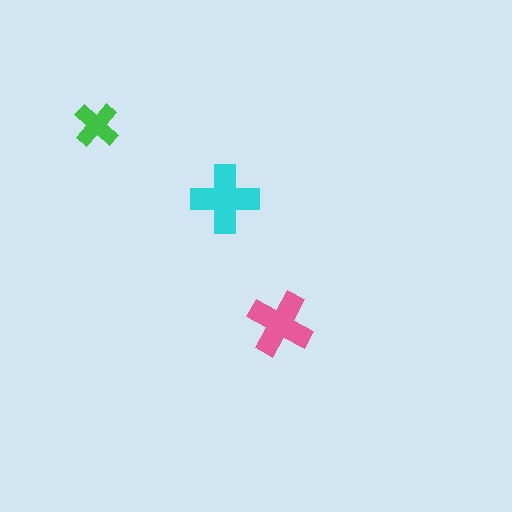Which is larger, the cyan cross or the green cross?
The cyan one.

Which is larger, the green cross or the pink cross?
The pink one.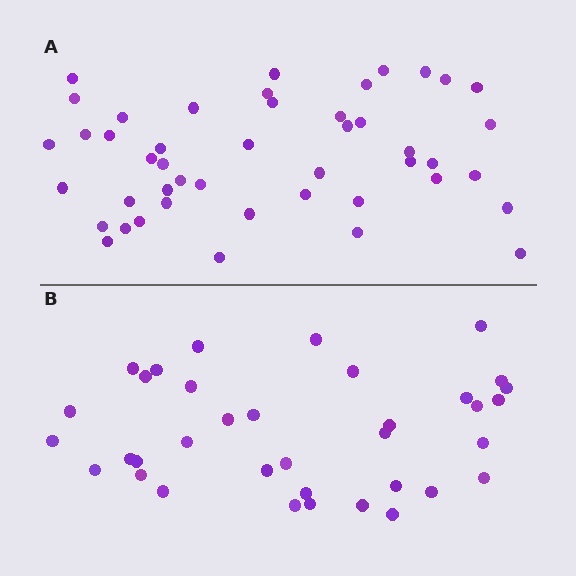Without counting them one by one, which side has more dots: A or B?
Region A (the top region) has more dots.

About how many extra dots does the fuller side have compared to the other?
Region A has roughly 10 or so more dots than region B.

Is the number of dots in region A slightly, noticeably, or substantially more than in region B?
Region A has noticeably more, but not dramatically so. The ratio is roughly 1.3 to 1.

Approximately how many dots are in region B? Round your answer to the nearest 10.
About 40 dots. (The exact count is 36, which rounds to 40.)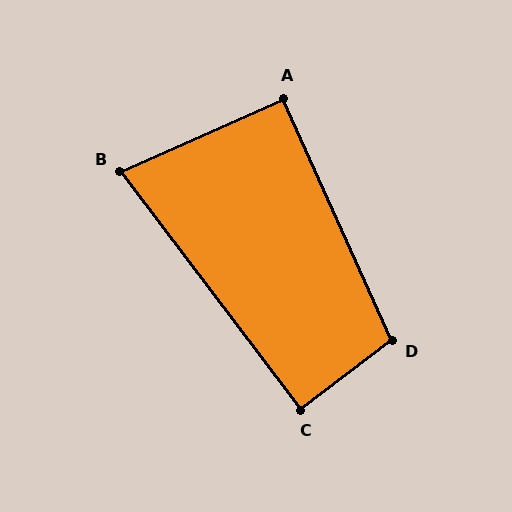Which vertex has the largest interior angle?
D, at approximately 103 degrees.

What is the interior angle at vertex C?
Approximately 90 degrees (approximately right).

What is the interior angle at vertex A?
Approximately 90 degrees (approximately right).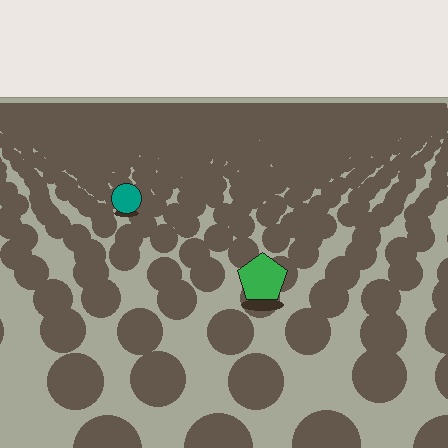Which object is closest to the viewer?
The green pentagon is closest. The texture marks near it are larger and more spread out.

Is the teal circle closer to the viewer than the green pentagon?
No. The green pentagon is closer — you can tell from the texture gradient: the ground texture is coarser near it.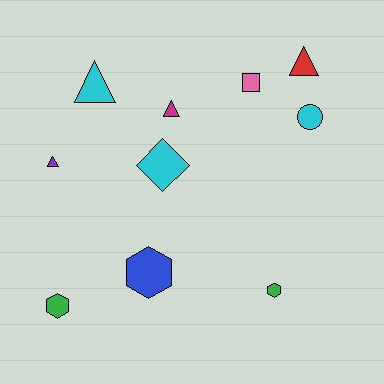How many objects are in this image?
There are 10 objects.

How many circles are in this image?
There is 1 circle.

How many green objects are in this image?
There are 2 green objects.